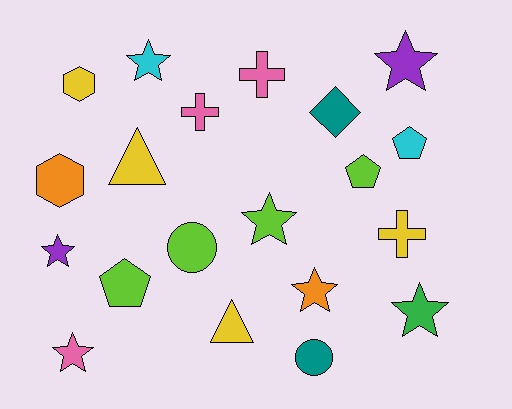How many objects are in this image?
There are 20 objects.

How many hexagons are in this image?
There are 2 hexagons.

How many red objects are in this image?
There are no red objects.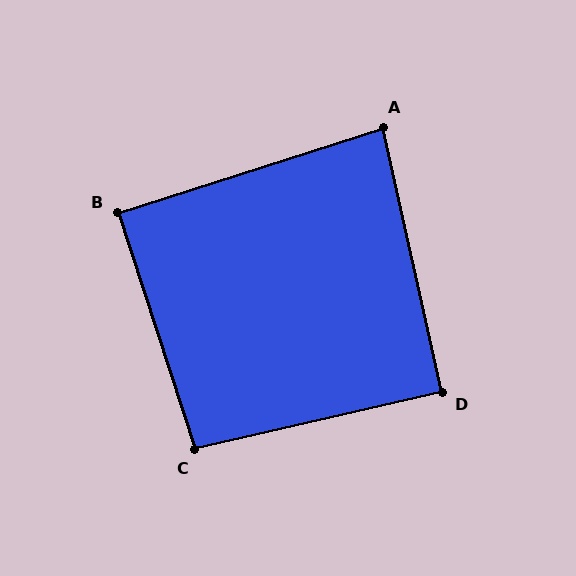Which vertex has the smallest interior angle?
A, at approximately 85 degrees.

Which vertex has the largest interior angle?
C, at approximately 95 degrees.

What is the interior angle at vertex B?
Approximately 90 degrees (approximately right).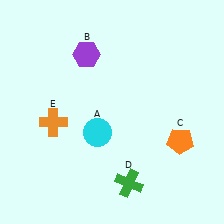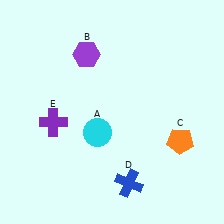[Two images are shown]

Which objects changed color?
D changed from green to blue. E changed from orange to purple.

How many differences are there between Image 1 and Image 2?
There are 2 differences between the two images.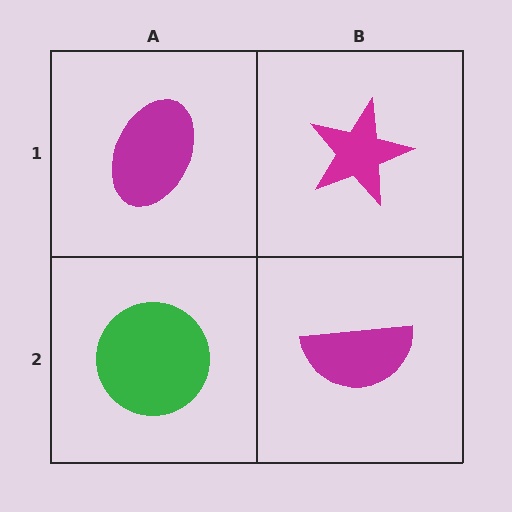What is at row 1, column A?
A magenta ellipse.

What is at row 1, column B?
A magenta star.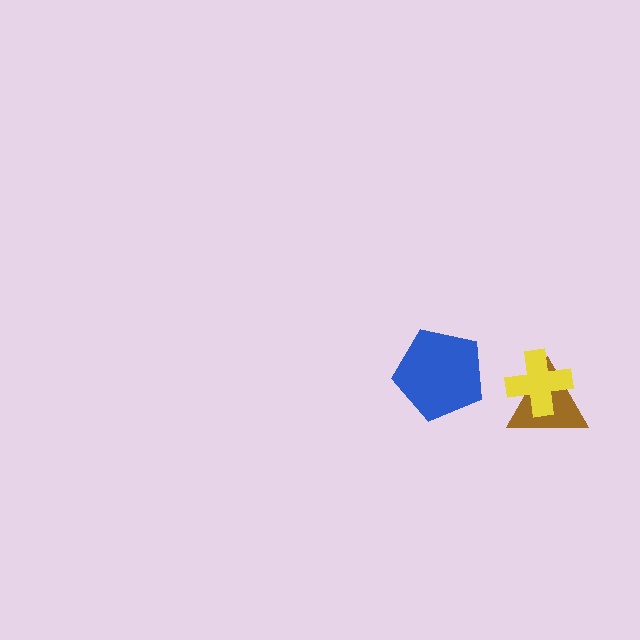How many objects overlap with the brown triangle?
1 object overlaps with the brown triangle.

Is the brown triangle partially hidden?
Yes, it is partially covered by another shape.